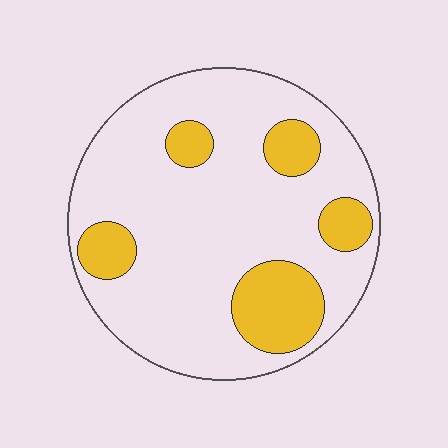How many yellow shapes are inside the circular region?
5.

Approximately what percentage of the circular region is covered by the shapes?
Approximately 20%.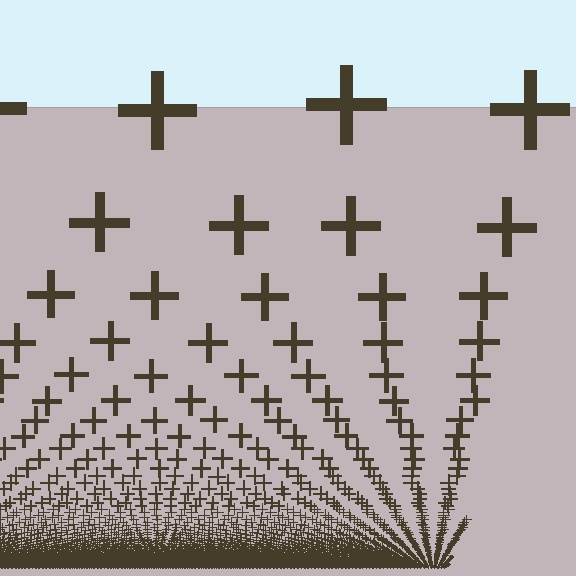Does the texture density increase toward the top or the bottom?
Density increases toward the bottom.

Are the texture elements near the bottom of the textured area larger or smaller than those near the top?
Smaller. The gradient is inverted — elements near the bottom are smaller and denser.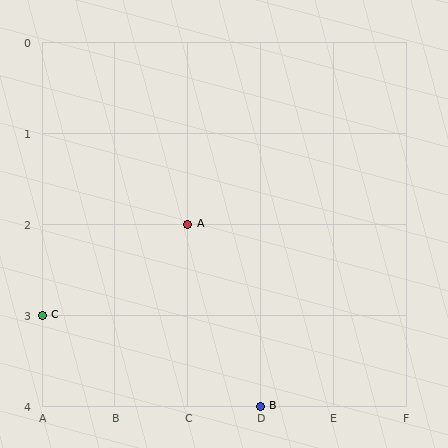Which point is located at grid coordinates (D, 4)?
Point B is at (D, 4).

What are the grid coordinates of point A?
Point A is at grid coordinates (C, 2).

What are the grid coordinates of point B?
Point B is at grid coordinates (D, 4).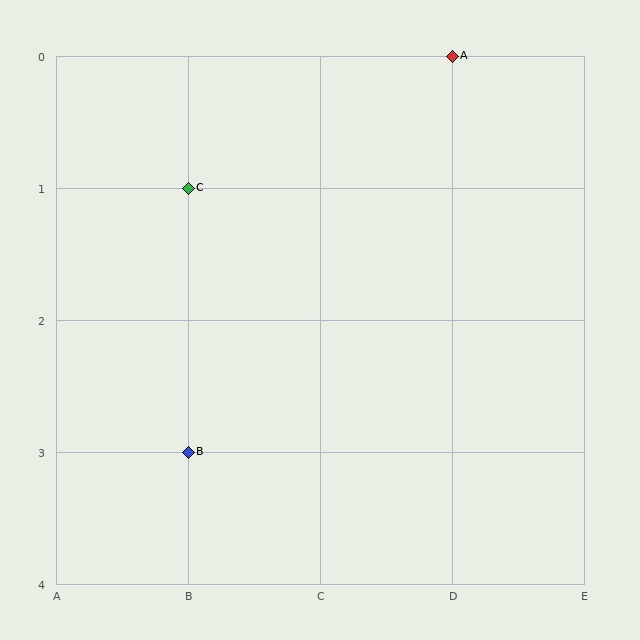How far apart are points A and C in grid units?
Points A and C are 2 columns and 1 row apart (about 2.2 grid units diagonally).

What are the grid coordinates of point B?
Point B is at grid coordinates (B, 3).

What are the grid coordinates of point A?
Point A is at grid coordinates (D, 0).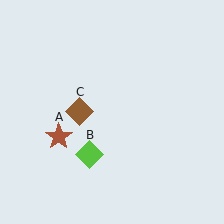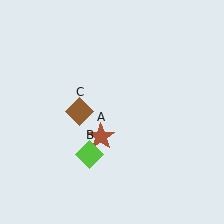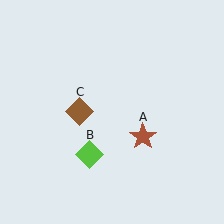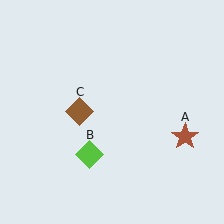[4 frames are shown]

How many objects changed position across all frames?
1 object changed position: brown star (object A).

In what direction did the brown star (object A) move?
The brown star (object A) moved right.